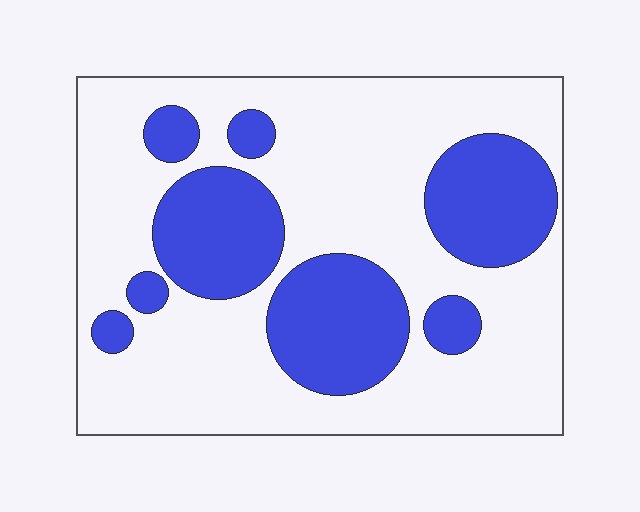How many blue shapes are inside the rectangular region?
8.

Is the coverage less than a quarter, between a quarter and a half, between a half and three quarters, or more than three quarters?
Between a quarter and a half.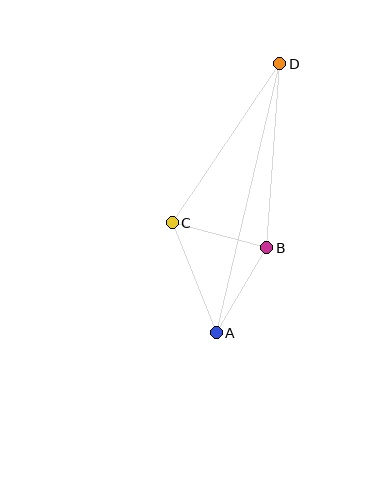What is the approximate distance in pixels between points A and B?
The distance between A and B is approximately 99 pixels.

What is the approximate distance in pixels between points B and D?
The distance between B and D is approximately 185 pixels.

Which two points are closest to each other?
Points B and C are closest to each other.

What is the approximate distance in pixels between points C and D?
The distance between C and D is approximately 192 pixels.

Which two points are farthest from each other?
Points A and D are farthest from each other.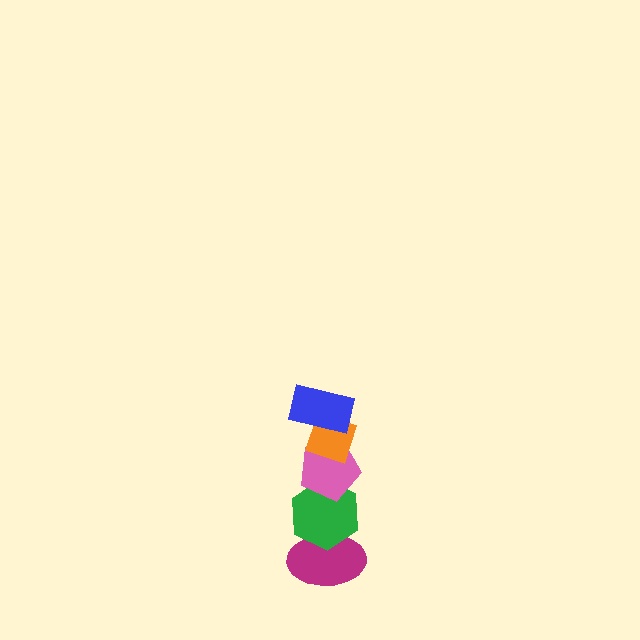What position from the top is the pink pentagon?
The pink pentagon is 3rd from the top.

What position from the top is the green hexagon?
The green hexagon is 4th from the top.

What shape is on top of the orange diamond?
The blue rectangle is on top of the orange diamond.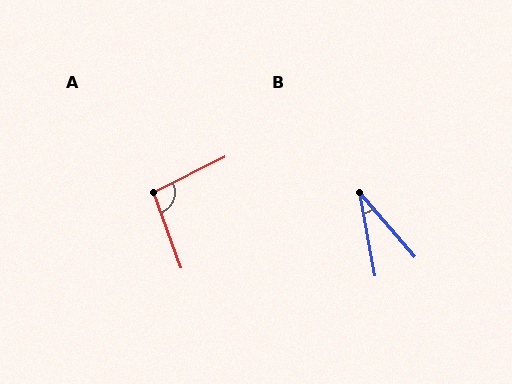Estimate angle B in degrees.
Approximately 31 degrees.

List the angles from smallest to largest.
B (31°), A (97°).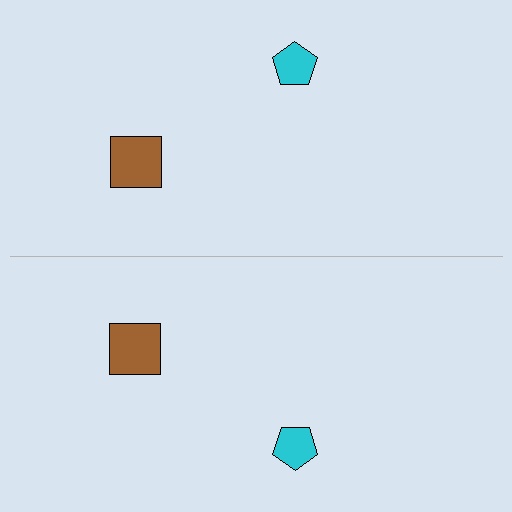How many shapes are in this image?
There are 4 shapes in this image.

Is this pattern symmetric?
Yes, this pattern has bilateral (reflection) symmetry.